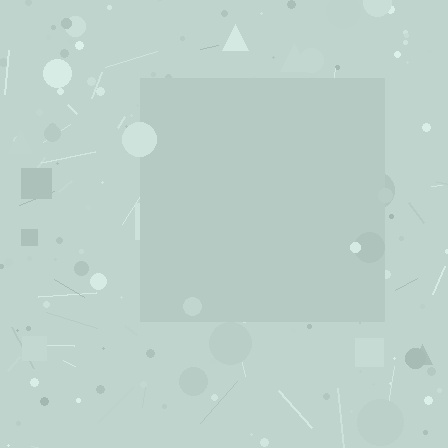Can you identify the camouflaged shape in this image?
The camouflaged shape is a square.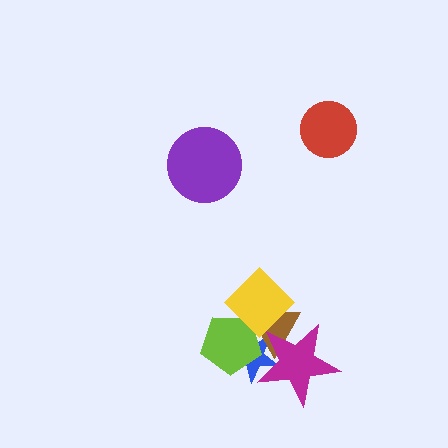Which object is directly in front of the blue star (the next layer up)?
The lime pentagon is directly in front of the blue star.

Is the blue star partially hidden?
Yes, it is partially covered by another shape.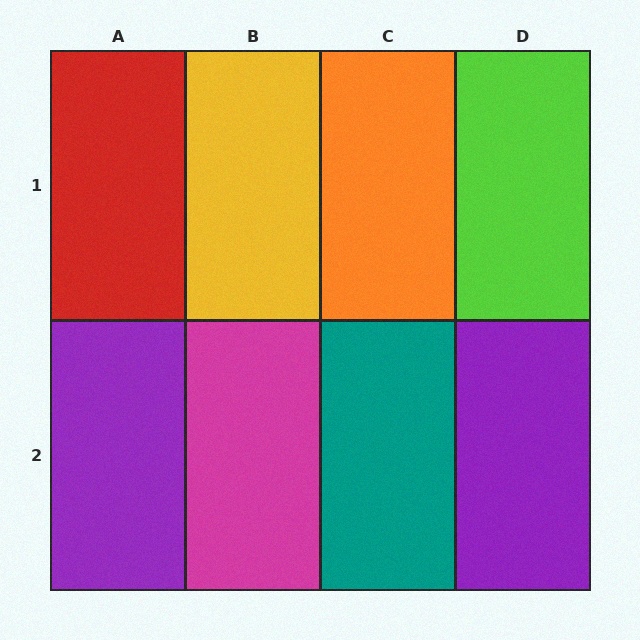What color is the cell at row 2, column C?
Teal.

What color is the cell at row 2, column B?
Magenta.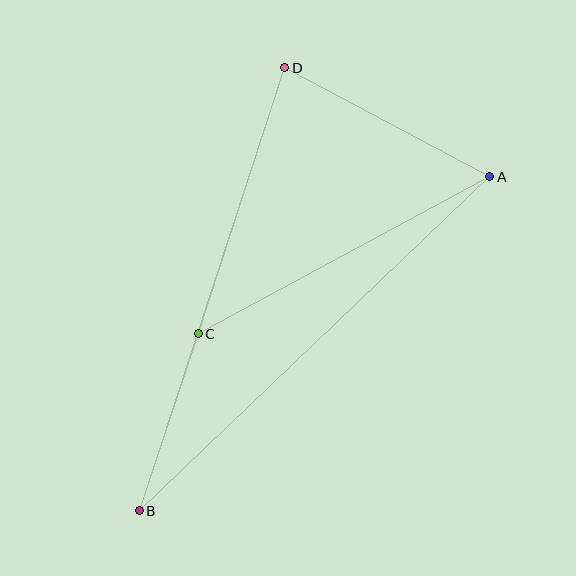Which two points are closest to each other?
Points B and C are closest to each other.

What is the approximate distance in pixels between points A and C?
The distance between A and C is approximately 331 pixels.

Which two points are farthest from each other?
Points A and B are farthest from each other.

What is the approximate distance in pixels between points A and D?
The distance between A and D is approximately 232 pixels.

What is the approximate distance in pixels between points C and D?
The distance between C and D is approximately 280 pixels.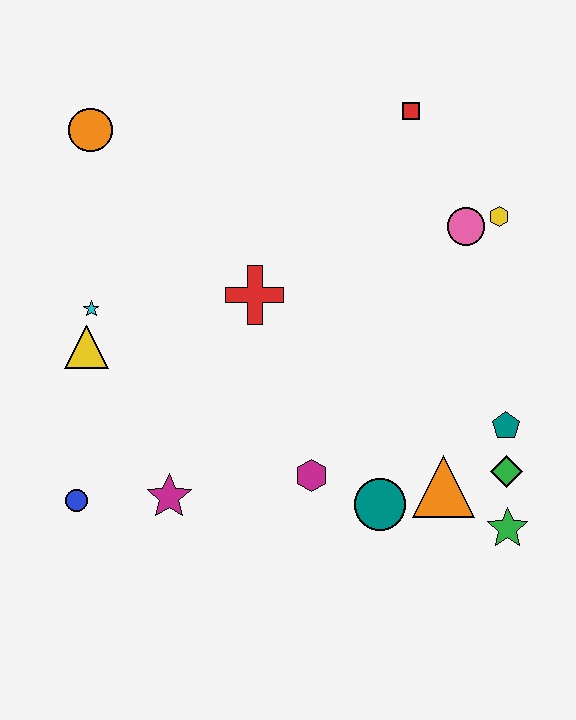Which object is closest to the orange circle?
The cyan star is closest to the orange circle.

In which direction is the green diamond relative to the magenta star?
The green diamond is to the right of the magenta star.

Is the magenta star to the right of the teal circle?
No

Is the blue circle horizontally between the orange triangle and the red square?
No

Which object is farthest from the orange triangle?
The orange circle is farthest from the orange triangle.